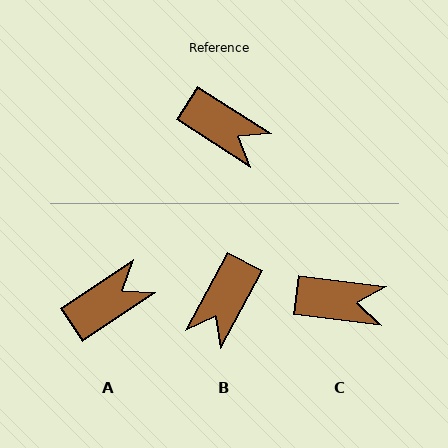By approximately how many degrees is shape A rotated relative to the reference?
Approximately 66 degrees counter-clockwise.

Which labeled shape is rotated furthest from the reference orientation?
B, about 85 degrees away.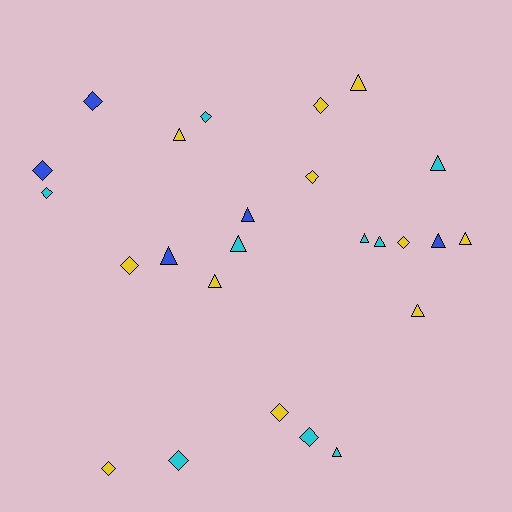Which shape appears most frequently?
Triangle, with 13 objects.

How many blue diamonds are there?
There are 2 blue diamonds.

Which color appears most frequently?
Yellow, with 11 objects.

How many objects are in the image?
There are 25 objects.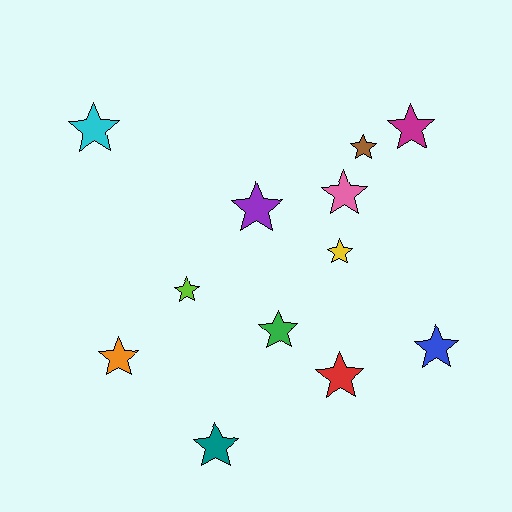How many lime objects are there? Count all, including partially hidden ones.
There is 1 lime object.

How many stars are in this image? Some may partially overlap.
There are 12 stars.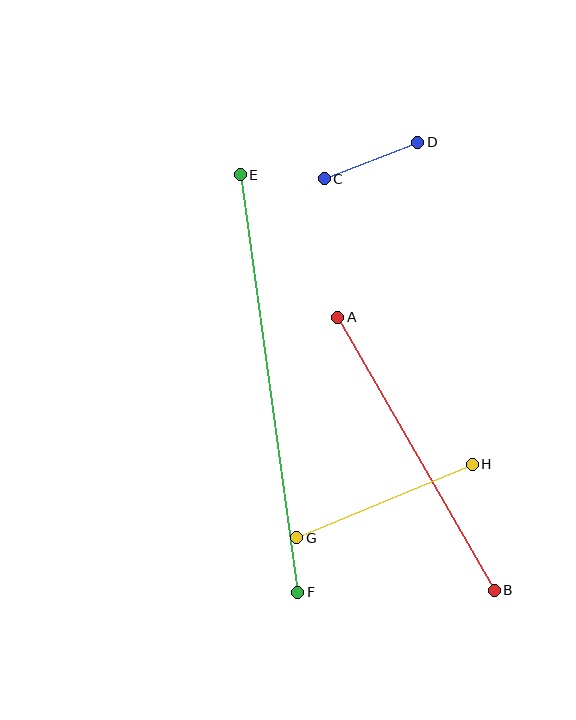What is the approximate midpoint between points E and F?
The midpoint is at approximately (269, 384) pixels.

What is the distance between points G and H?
The distance is approximately 190 pixels.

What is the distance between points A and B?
The distance is approximately 315 pixels.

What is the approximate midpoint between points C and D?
The midpoint is at approximately (371, 160) pixels.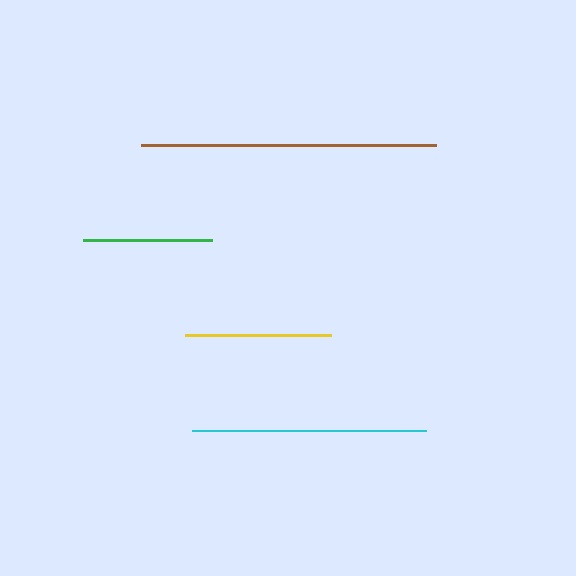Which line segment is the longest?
The brown line is the longest at approximately 295 pixels.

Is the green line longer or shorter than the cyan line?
The cyan line is longer than the green line.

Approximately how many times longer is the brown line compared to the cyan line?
The brown line is approximately 1.3 times the length of the cyan line.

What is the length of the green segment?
The green segment is approximately 129 pixels long.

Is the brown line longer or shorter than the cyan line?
The brown line is longer than the cyan line.